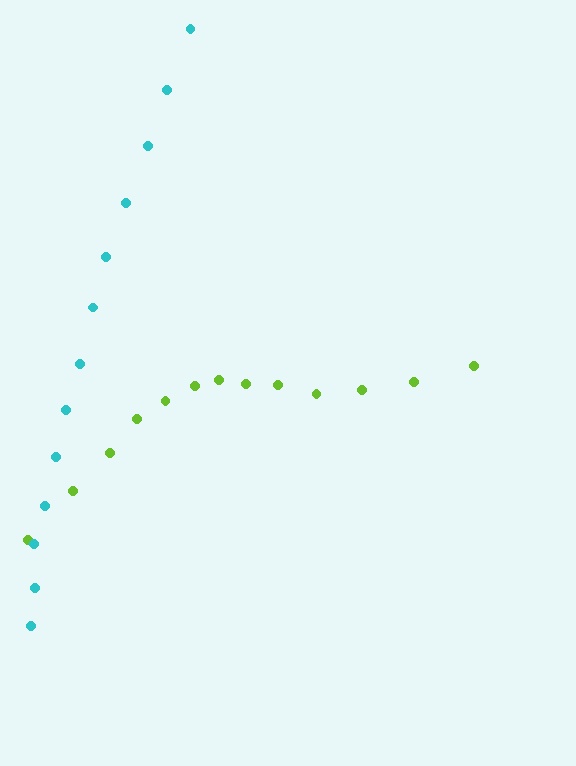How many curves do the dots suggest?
There are 2 distinct paths.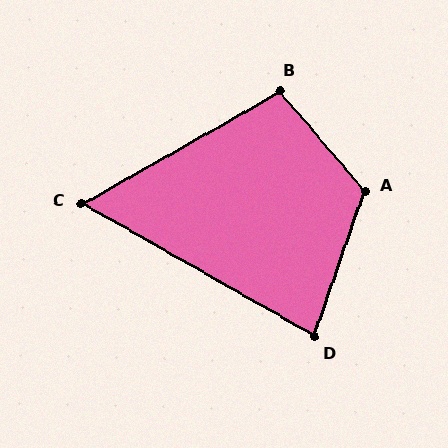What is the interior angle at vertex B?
Approximately 101 degrees (obtuse).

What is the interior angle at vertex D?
Approximately 79 degrees (acute).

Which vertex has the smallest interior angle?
C, at approximately 59 degrees.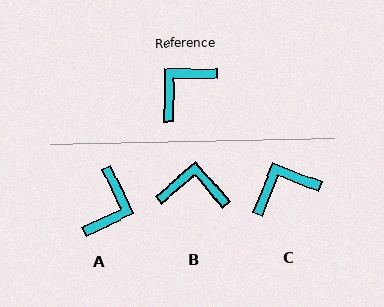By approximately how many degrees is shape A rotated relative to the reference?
Approximately 154 degrees clockwise.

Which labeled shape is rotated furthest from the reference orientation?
A, about 154 degrees away.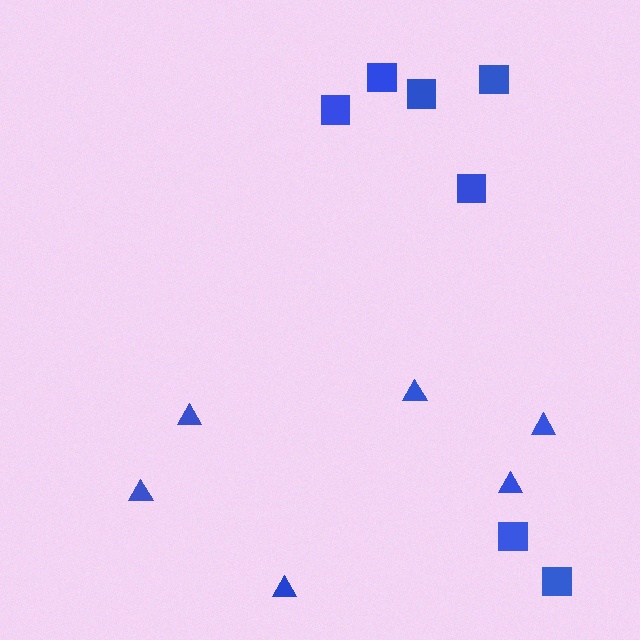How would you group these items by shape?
There are 2 groups: one group of triangles (6) and one group of squares (7).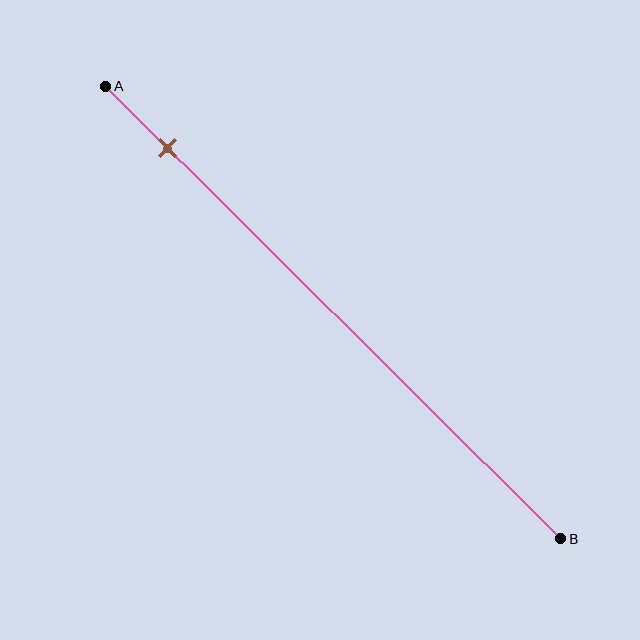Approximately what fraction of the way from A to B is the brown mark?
The brown mark is approximately 15% of the way from A to B.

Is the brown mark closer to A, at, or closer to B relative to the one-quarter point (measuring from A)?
The brown mark is closer to point A than the one-quarter point of segment AB.